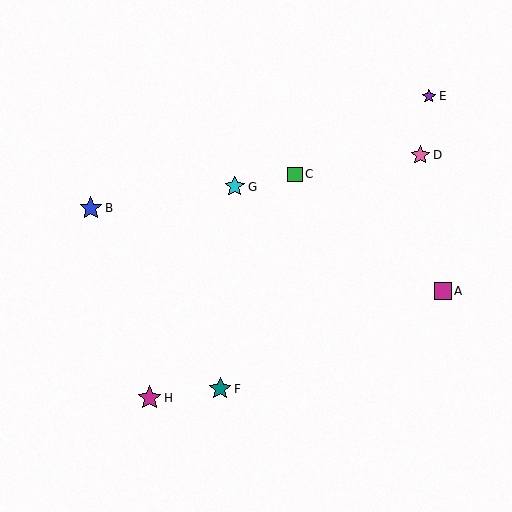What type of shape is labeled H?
Shape H is a magenta star.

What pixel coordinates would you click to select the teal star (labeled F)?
Click at (220, 389) to select the teal star F.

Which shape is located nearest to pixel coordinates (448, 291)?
The magenta square (labeled A) at (443, 291) is nearest to that location.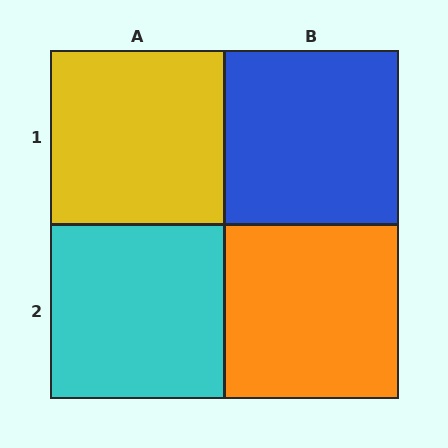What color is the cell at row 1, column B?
Blue.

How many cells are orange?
1 cell is orange.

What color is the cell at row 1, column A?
Yellow.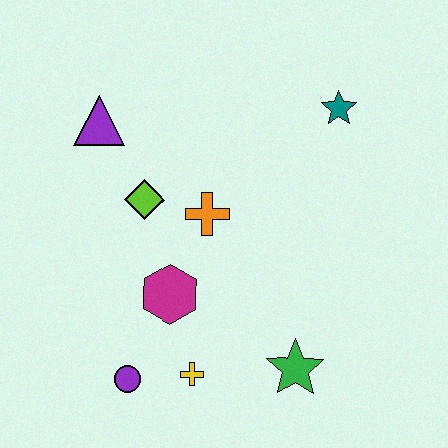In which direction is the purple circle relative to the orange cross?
The purple circle is below the orange cross.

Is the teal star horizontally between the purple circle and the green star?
No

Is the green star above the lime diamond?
No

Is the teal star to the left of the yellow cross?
No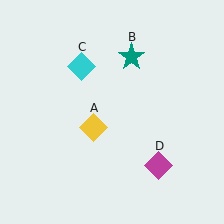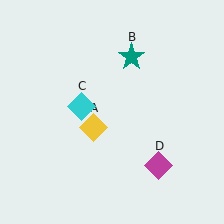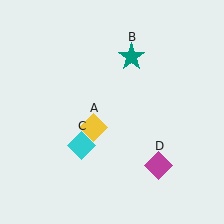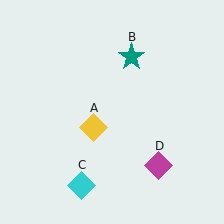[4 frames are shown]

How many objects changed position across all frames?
1 object changed position: cyan diamond (object C).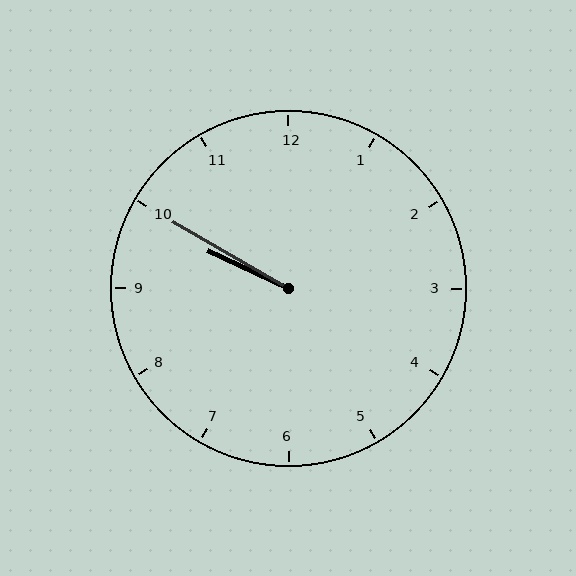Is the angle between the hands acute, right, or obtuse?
It is acute.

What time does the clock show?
9:50.